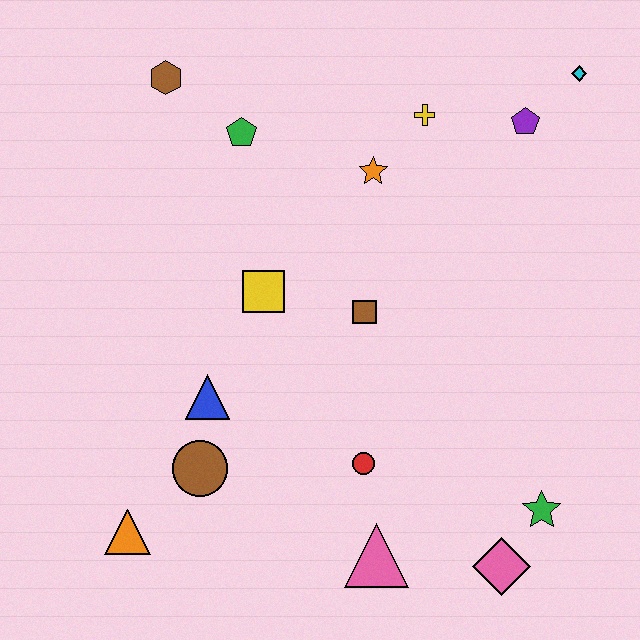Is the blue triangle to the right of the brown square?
No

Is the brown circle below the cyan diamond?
Yes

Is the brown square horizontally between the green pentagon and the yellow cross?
Yes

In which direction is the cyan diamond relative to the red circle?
The cyan diamond is above the red circle.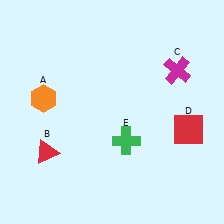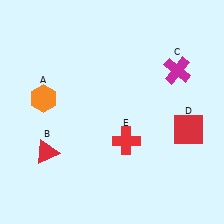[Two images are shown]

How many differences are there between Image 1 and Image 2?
There is 1 difference between the two images.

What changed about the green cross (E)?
In Image 1, E is green. In Image 2, it changed to red.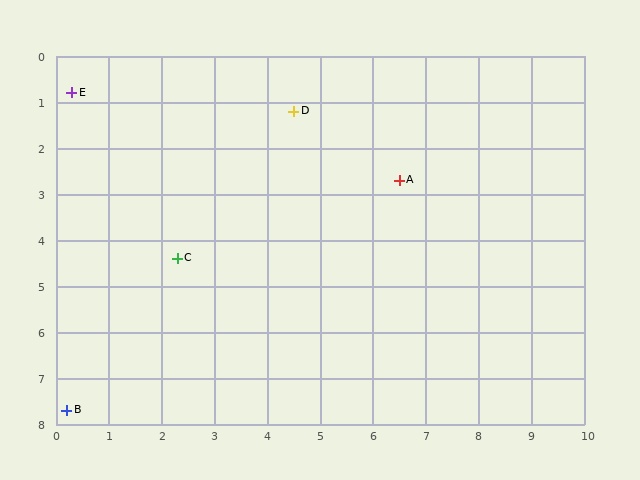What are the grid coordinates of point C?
Point C is at approximately (2.3, 4.4).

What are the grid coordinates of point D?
Point D is at approximately (4.5, 1.2).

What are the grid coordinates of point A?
Point A is at approximately (6.5, 2.7).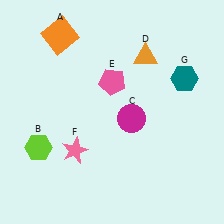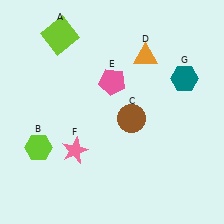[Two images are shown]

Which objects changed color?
A changed from orange to lime. C changed from magenta to brown.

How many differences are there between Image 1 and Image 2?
There are 2 differences between the two images.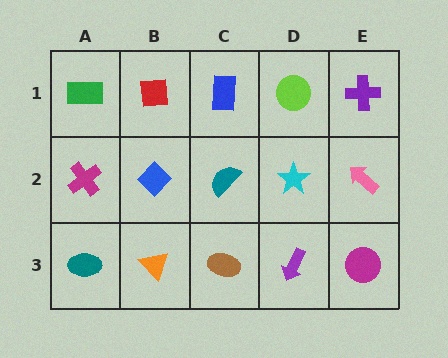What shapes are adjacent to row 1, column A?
A magenta cross (row 2, column A), a red square (row 1, column B).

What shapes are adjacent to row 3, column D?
A cyan star (row 2, column D), a brown ellipse (row 3, column C), a magenta circle (row 3, column E).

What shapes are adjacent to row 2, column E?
A purple cross (row 1, column E), a magenta circle (row 3, column E), a cyan star (row 2, column D).